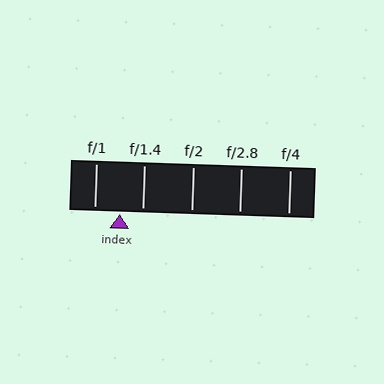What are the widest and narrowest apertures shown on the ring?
The widest aperture shown is f/1 and the narrowest is f/4.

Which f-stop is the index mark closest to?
The index mark is closest to f/1.4.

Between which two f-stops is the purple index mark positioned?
The index mark is between f/1 and f/1.4.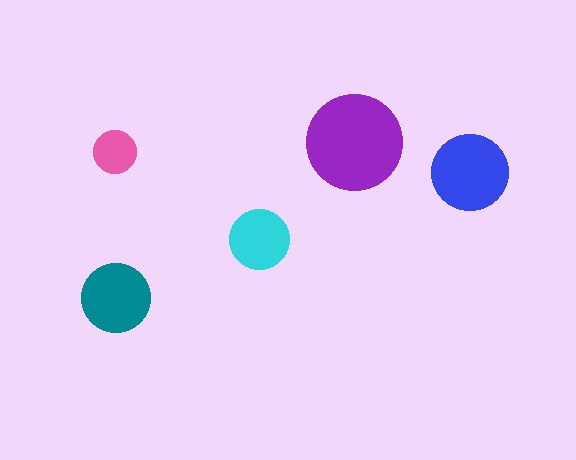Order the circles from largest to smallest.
the purple one, the blue one, the teal one, the cyan one, the pink one.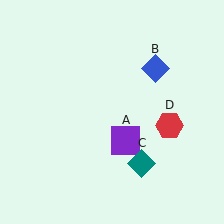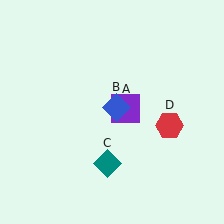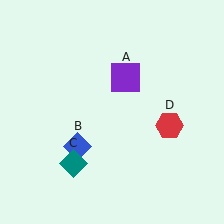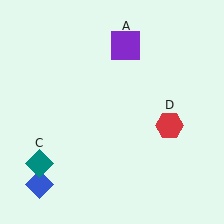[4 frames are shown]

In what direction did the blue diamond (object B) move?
The blue diamond (object B) moved down and to the left.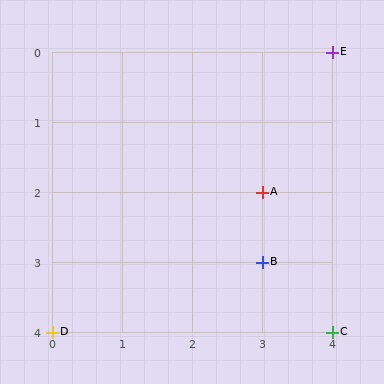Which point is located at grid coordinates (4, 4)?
Point C is at (4, 4).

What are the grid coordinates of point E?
Point E is at grid coordinates (4, 0).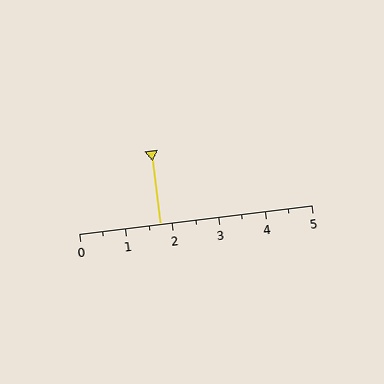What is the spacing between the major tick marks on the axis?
The major ticks are spaced 1 apart.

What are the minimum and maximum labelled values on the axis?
The axis runs from 0 to 5.